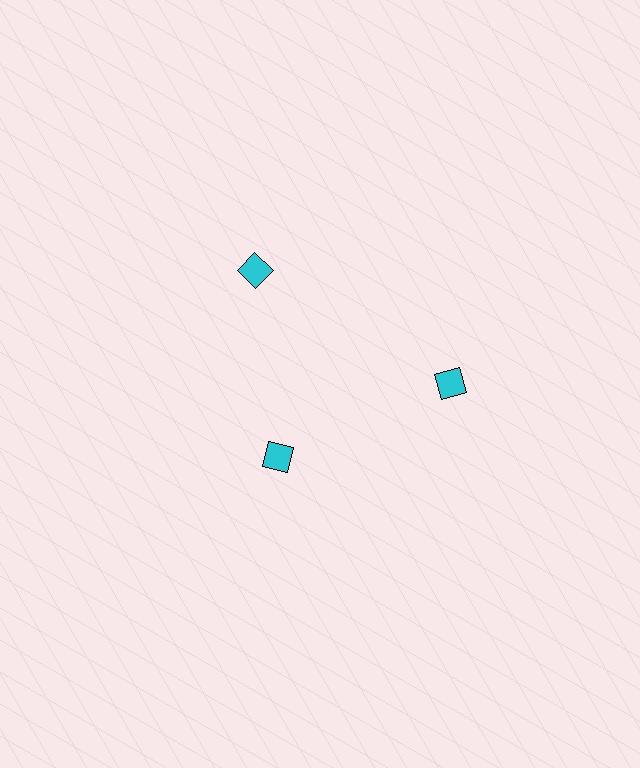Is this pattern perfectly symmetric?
No. The 3 cyan diamonds are arranged in a ring, but one element near the 7 o'clock position is pulled inward toward the center, breaking the 3-fold rotational symmetry.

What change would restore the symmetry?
The symmetry would be restored by moving it outward, back onto the ring so that all 3 diamonds sit at equal angles and equal distance from the center.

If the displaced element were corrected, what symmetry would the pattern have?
It would have 3-fold rotational symmetry — the pattern would map onto itself every 120 degrees.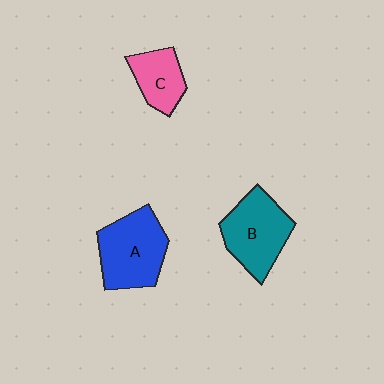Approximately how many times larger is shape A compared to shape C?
Approximately 1.7 times.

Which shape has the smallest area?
Shape C (pink).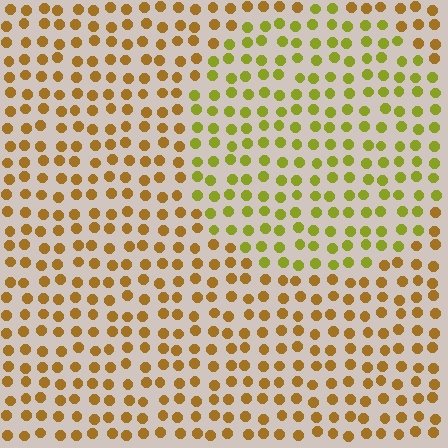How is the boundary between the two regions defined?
The boundary is defined purely by a slight shift in hue (about 35 degrees). Spacing, size, and orientation are identical on both sides.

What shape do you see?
I see a circle.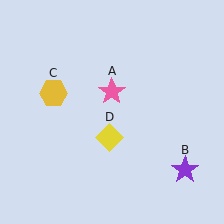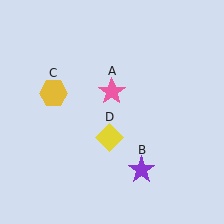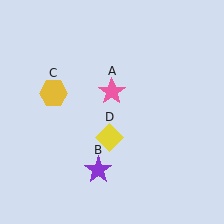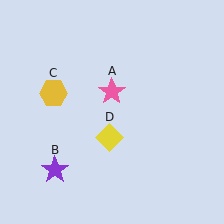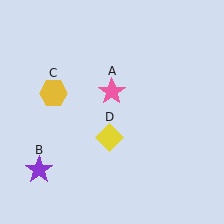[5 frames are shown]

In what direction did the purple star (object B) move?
The purple star (object B) moved left.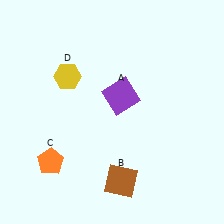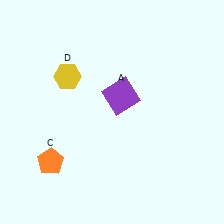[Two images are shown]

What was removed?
The brown square (B) was removed in Image 2.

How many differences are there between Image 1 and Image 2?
There is 1 difference between the two images.